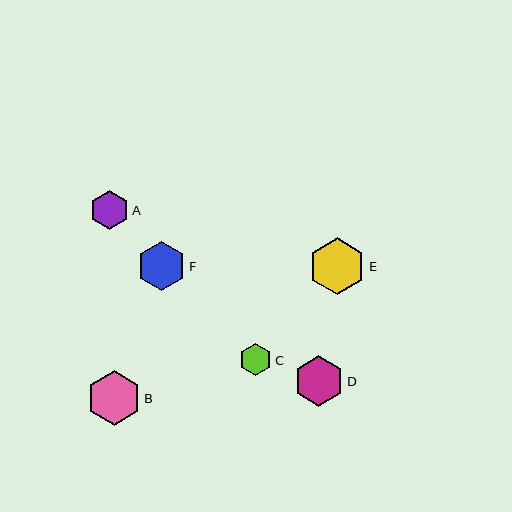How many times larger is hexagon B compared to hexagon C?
Hexagon B is approximately 1.7 times the size of hexagon C.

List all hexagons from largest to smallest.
From largest to smallest: E, B, D, F, A, C.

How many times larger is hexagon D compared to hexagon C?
Hexagon D is approximately 1.6 times the size of hexagon C.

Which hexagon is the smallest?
Hexagon C is the smallest with a size of approximately 32 pixels.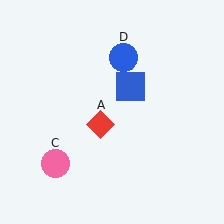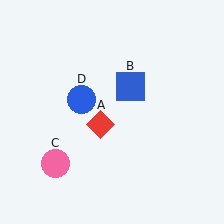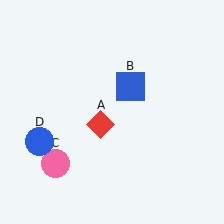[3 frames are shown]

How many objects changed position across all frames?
1 object changed position: blue circle (object D).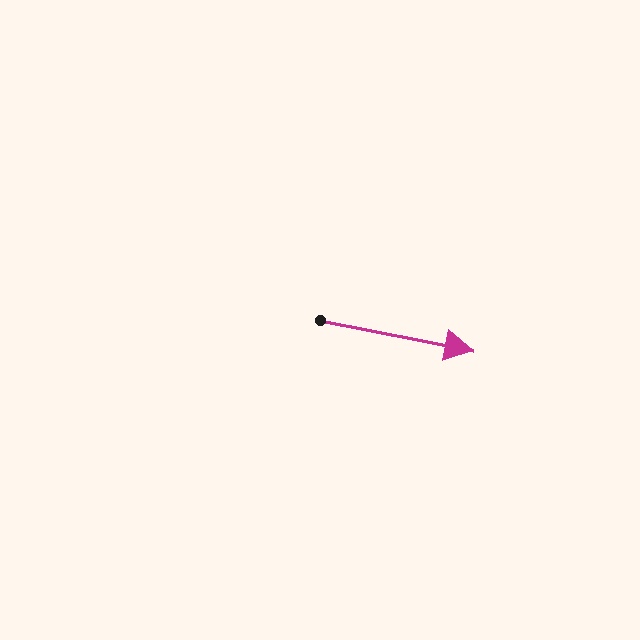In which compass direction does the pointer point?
East.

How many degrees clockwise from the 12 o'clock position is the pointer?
Approximately 101 degrees.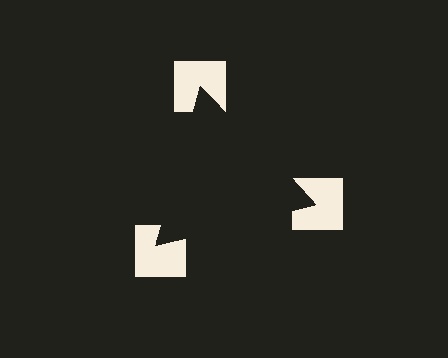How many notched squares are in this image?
There are 3 — one at each vertex of the illusory triangle.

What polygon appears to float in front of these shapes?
An illusory triangle — its edges are inferred from the aligned wedge cuts in the notched squares, not physically drawn.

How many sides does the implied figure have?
3 sides.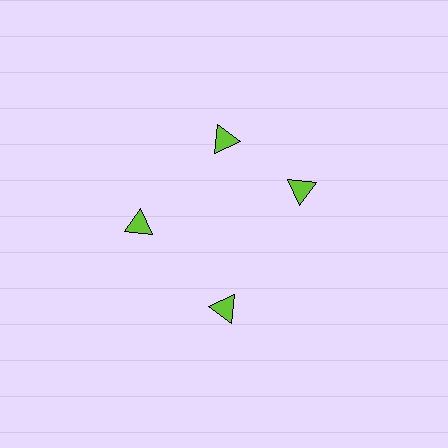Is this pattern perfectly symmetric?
No. The 4 lime triangles are arranged in a ring, but one element near the 3 o'clock position is rotated out of alignment along the ring, breaking the 4-fold rotational symmetry.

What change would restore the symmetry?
The symmetry would be restored by rotating it back into even spacing with its neighbors so that all 4 triangles sit at equal angles and equal distance from the center.